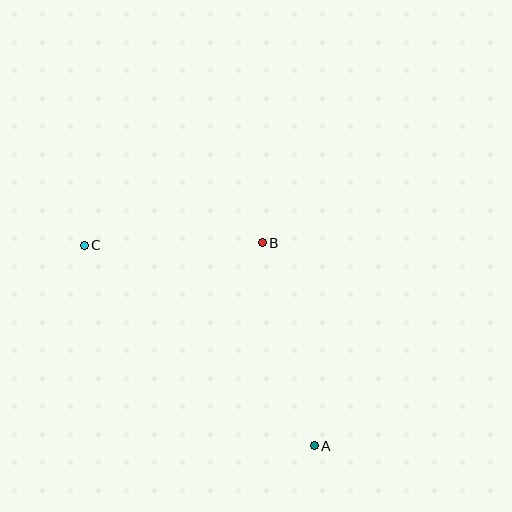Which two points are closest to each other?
Points B and C are closest to each other.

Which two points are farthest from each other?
Points A and C are farthest from each other.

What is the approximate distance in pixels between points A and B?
The distance between A and B is approximately 210 pixels.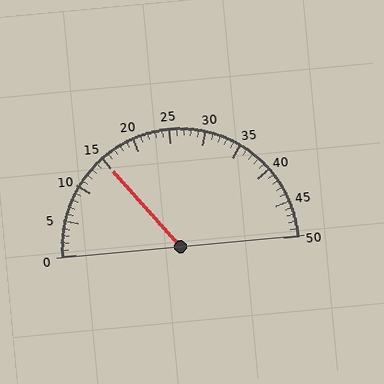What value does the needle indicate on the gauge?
The needle indicates approximately 15.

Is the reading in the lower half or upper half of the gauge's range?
The reading is in the lower half of the range (0 to 50).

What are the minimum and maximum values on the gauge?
The gauge ranges from 0 to 50.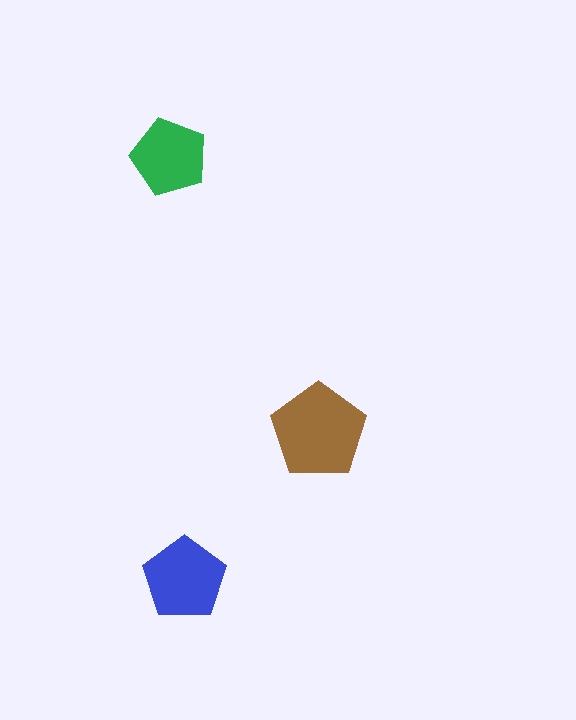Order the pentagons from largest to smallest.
the brown one, the blue one, the green one.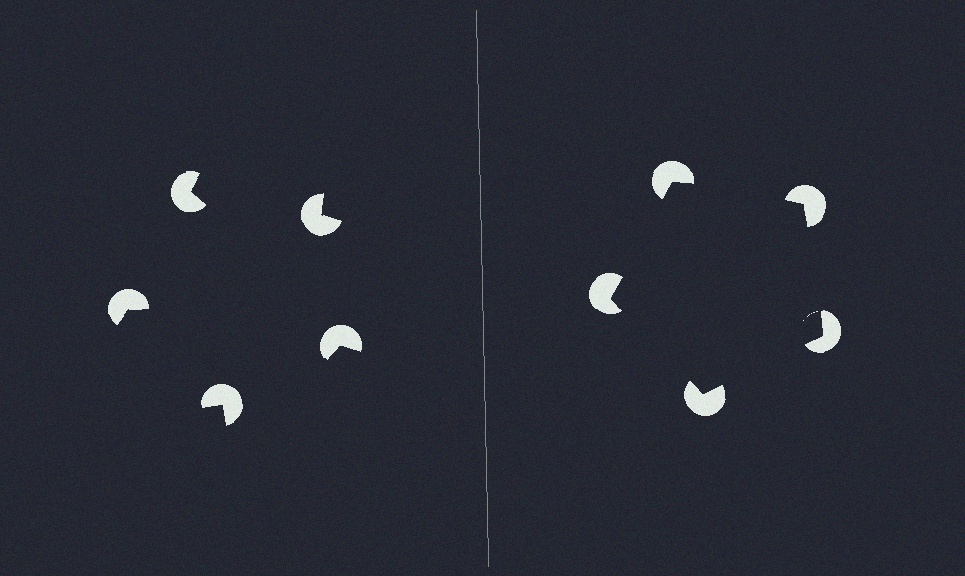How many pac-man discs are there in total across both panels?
10 — 5 on each side.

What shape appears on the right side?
An illusory pentagon.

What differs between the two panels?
The pac-man discs are positioned identically on both sides; only the wedge orientations differ. On the right they align to a pentagon; on the left they are misaligned.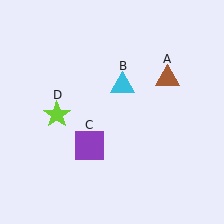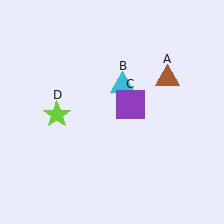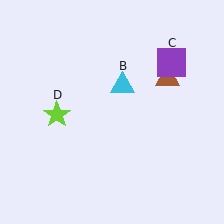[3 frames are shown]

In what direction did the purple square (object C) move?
The purple square (object C) moved up and to the right.